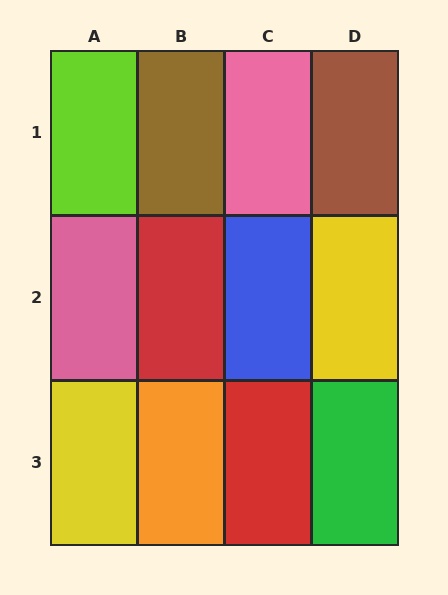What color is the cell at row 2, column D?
Yellow.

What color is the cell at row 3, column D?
Green.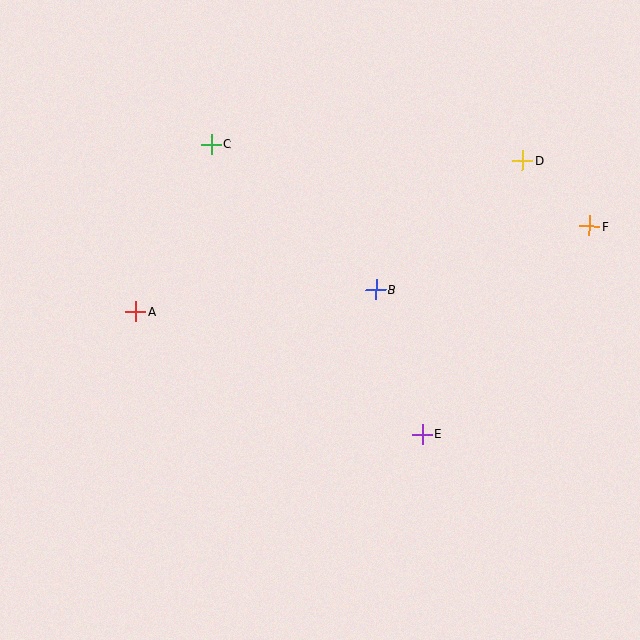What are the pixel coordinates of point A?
Point A is at (136, 312).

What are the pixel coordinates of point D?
Point D is at (522, 160).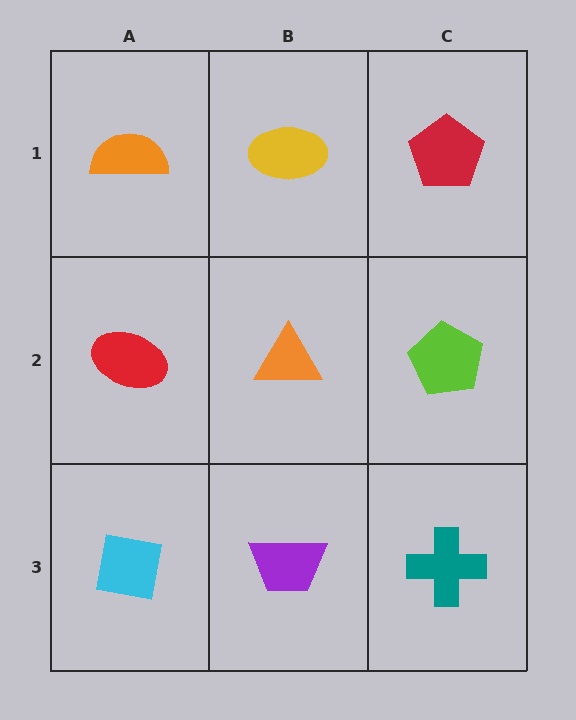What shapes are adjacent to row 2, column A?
An orange semicircle (row 1, column A), a cyan square (row 3, column A), an orange triangle (row 2, column B).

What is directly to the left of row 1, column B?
An orange semicircle.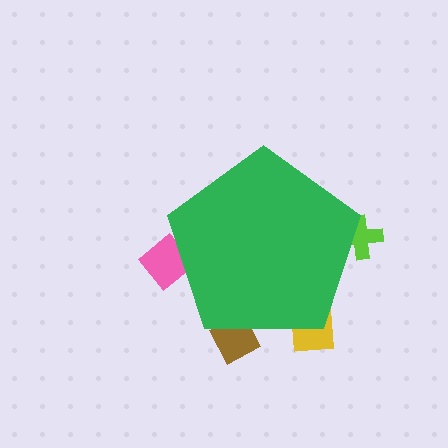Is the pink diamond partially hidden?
Yes, the pink diamond is partially hidden behind the green pentagon.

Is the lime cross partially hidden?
Yes, the lime cross is partially hidden behind the green pentagon.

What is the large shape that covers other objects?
A green pentagon.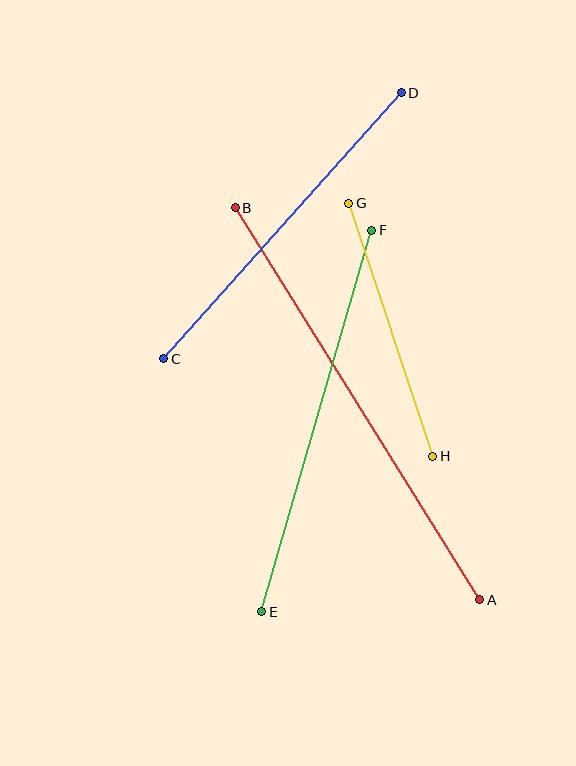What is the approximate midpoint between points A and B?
The midpoint is at approximately (357, 404) pixels.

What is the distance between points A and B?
The distance is approximately 462 pixels.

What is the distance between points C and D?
The distance is approximately 357 pixels.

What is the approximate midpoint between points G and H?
The midpoint is at approximately (391, 330) pixels.